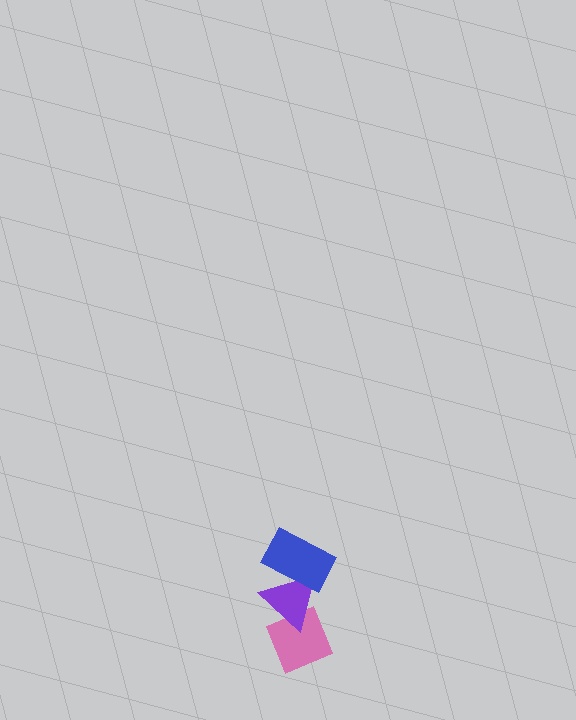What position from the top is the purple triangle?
The purple triangle is 2nd from the top.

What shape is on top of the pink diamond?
The purple triangle is on top of the pink diamond.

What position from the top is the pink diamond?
The pink diamond is 3rd from the top.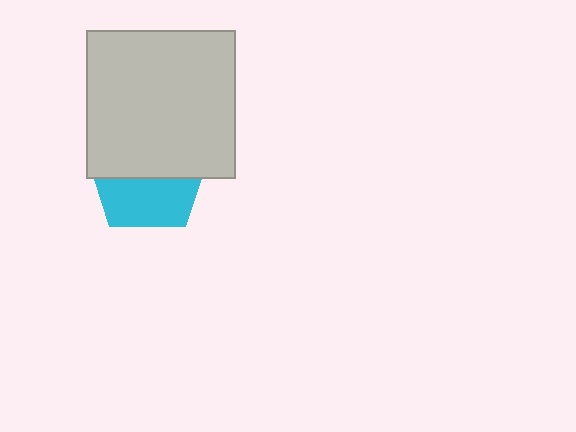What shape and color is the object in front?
The object in front is a light gray square.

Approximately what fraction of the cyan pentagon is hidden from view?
Roughly 56% of the cyan pentagon is hidden behind the light gray square.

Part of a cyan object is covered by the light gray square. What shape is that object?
It is a pentagon.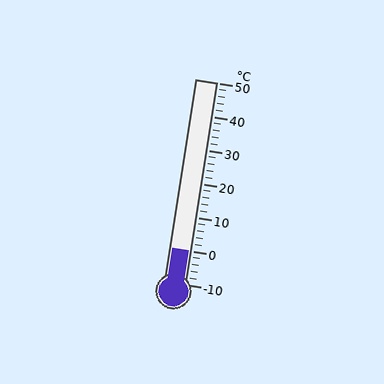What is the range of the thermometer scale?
The thermometer scale ranges from -10°C to 50°C.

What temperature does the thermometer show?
The thermometer shows approximately 0°C.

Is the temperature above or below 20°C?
The temperature is below 20°C.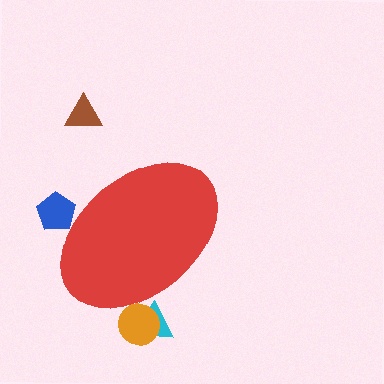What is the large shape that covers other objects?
A red ellipse.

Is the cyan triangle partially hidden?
Yes, the cyan triangle is partially hidden behind the red ellipse.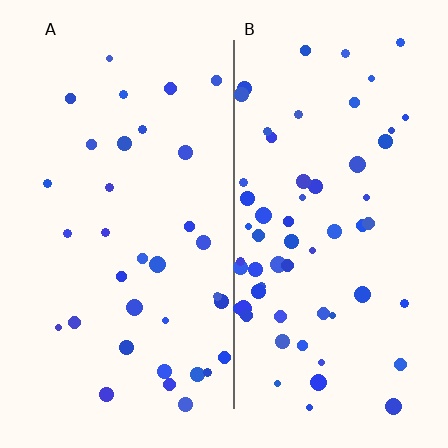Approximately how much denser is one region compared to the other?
Approximately 1.8× — region B over region A.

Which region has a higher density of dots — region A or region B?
B (the right).